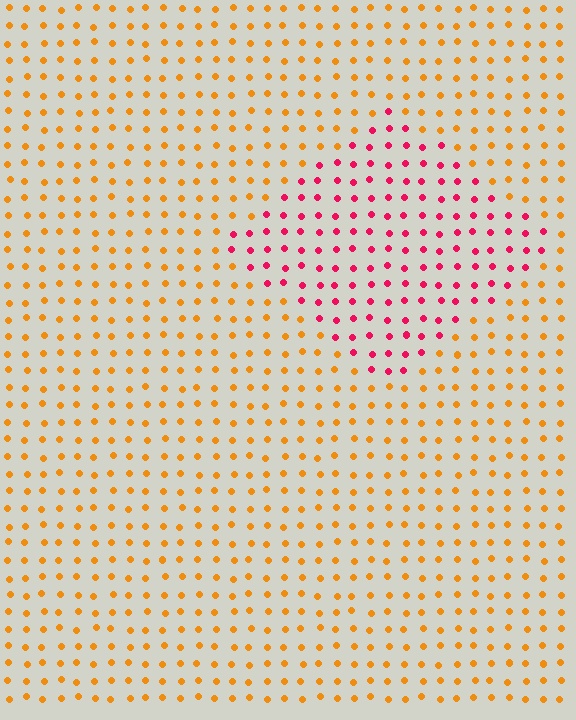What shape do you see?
I see a diamond.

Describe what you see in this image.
The image is filled with small orange elements in a uniform arrangement. A diamond-shaped region is visible where the elements are tinted to a slightly different hue, forming a subtle color boundary.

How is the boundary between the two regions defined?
The boundary is defined purely by a slight shift in hue (about 55 degrees). Spacing, size, and orientation are identical on both sides.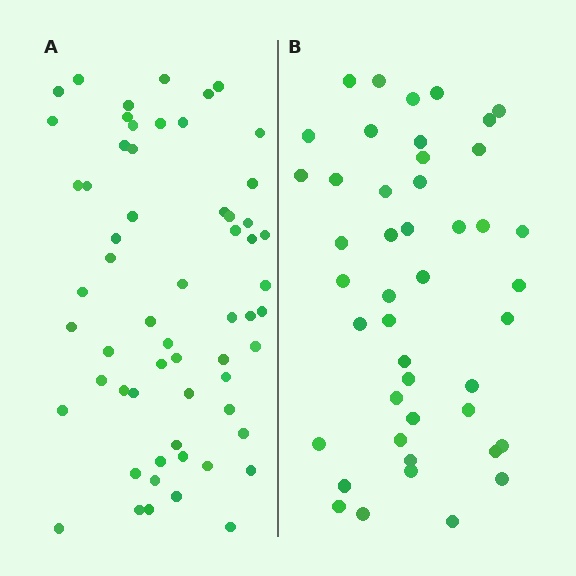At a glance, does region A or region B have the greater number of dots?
Region A (the left region) has more dots.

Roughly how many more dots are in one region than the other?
Region A has approximately 15 more dots than region B.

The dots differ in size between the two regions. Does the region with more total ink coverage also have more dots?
No. Region B has more total ink coverage because its dots are larger, but region A actually contains more individual dots. Total area can be misleading — the number of items is what matters here.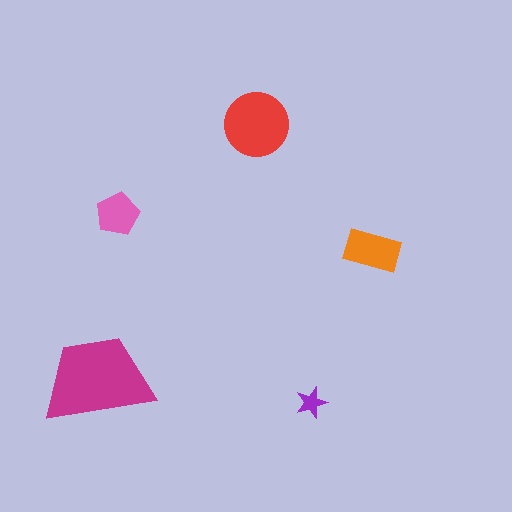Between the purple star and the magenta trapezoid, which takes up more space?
The magenta trapezoid.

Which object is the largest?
The magenta trapezoid.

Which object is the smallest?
The purple star.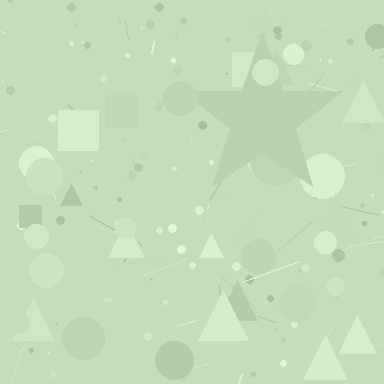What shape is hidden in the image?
A star is hidden in the image.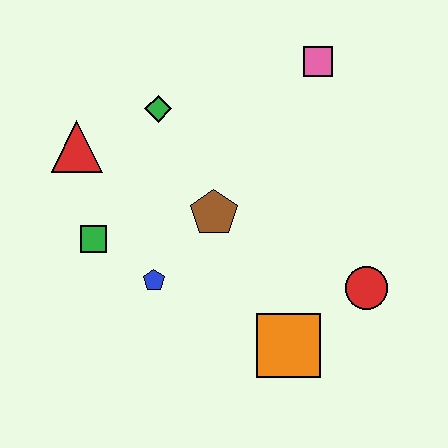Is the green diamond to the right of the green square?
Yes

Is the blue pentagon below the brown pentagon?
Yes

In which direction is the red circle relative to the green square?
The red circle is to the right of the green square.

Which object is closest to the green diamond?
The red triangle is closest to the green diamond.